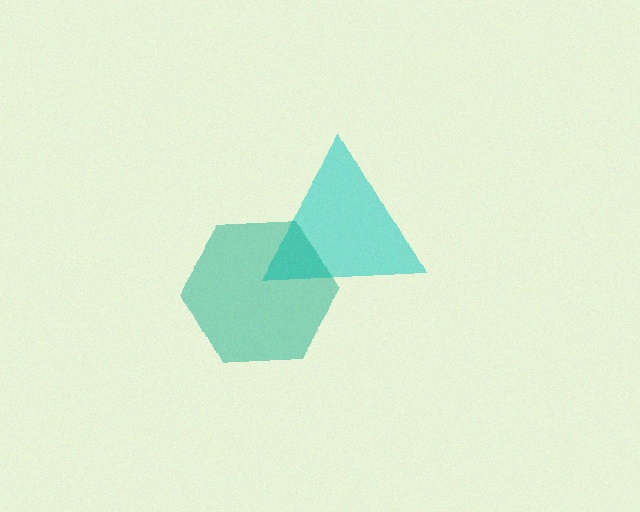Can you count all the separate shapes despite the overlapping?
Yes, there are 2 separate shapes.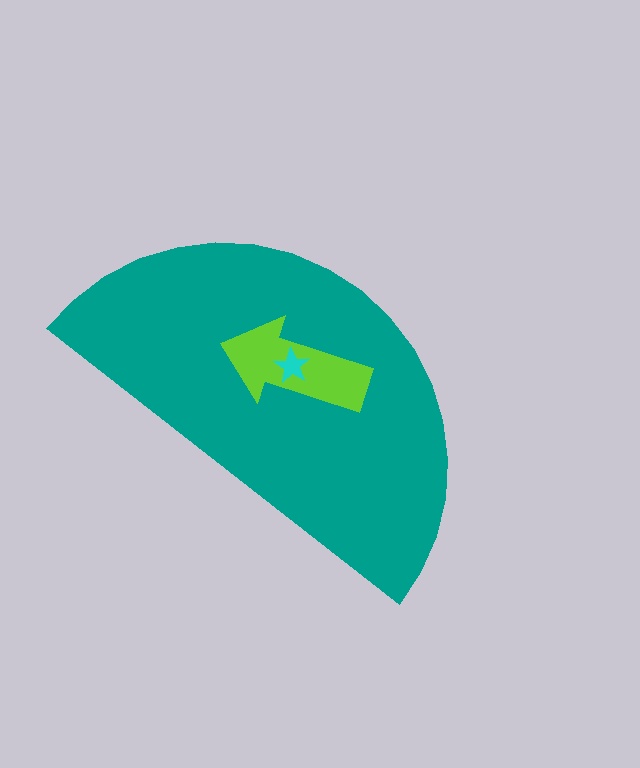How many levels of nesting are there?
3.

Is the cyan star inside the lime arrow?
Yes.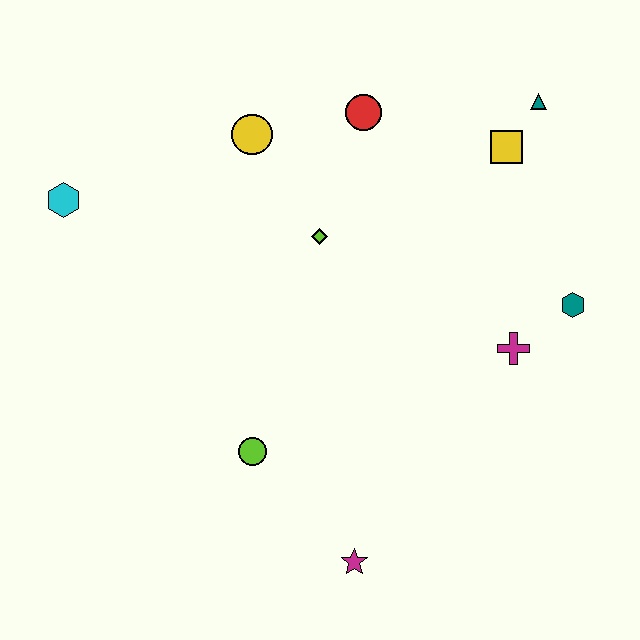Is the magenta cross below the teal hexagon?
Yes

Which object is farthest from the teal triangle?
The magenta star is farthest from the teal triangle.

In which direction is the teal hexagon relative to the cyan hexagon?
The teal hexagon is to the right of the cyan hexagon.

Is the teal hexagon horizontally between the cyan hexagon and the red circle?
No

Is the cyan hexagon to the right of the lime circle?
No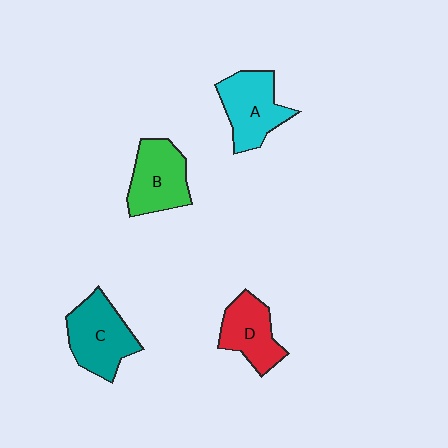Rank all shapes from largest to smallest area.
From largest to smallest: C (teal), A (cyan), B (green), D (red).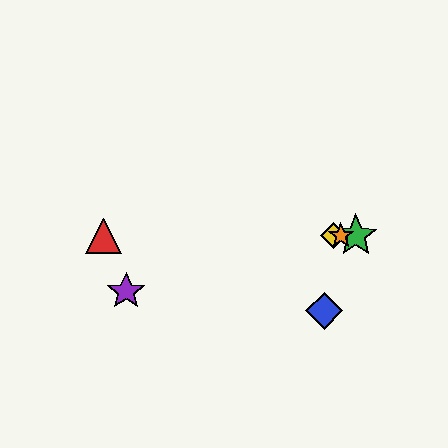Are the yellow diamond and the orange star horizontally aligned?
Yes, both are at y≈236.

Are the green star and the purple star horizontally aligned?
No, the green star is at y≈236 and the purple star is at y≈291.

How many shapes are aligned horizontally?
4 shapes (the red triangle, the green star, the yellow diamond, the orange star) are aligned horizontally.